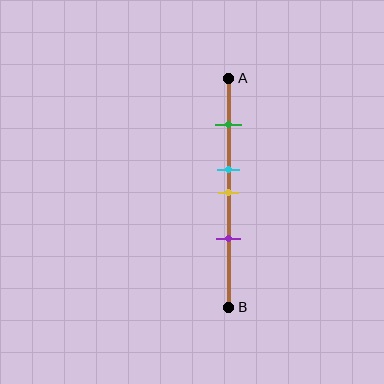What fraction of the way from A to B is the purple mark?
The purple mark is approximately 70% (0.7) of the way from A to B.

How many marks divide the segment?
There are 4 marks dividing the segment.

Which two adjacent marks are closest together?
The cyan and yellow marks are the closest adjacent pair.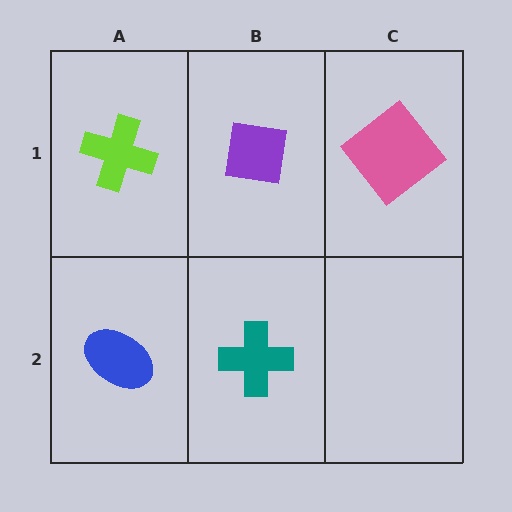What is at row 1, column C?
A pink diamond.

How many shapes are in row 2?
2 shapes.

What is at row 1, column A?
A lime cross.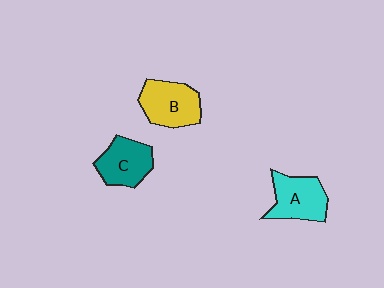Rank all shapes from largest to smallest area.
From largest to smallest: B (yellow), A (cyan), C (teal).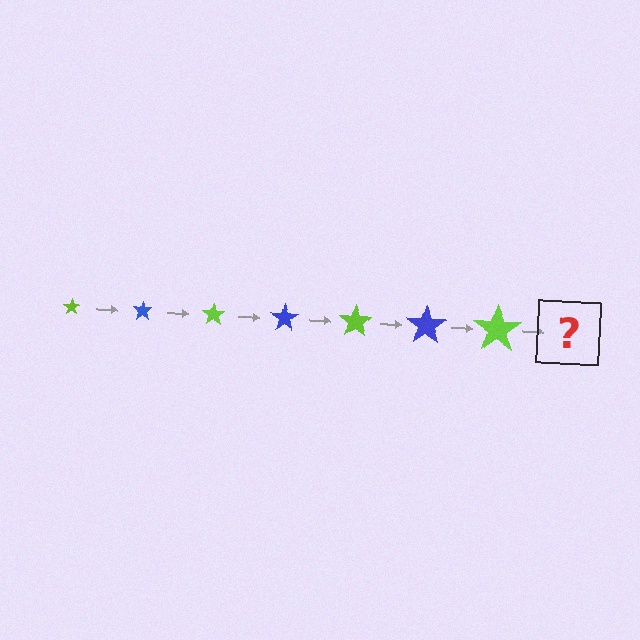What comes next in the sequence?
The next element should be a blue star, larger than the previous one.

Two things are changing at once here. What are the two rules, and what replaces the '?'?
The two rules are that the star grows larger each step and the color cycles through lime and blue. The '?' should be a blue star, larger than the previous one.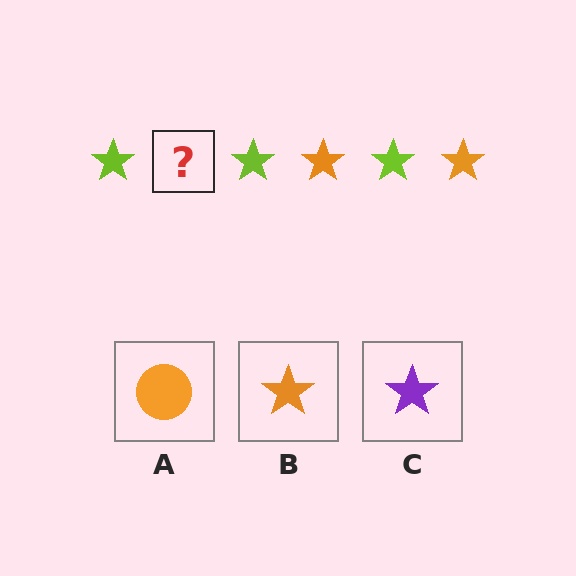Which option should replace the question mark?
Option B.